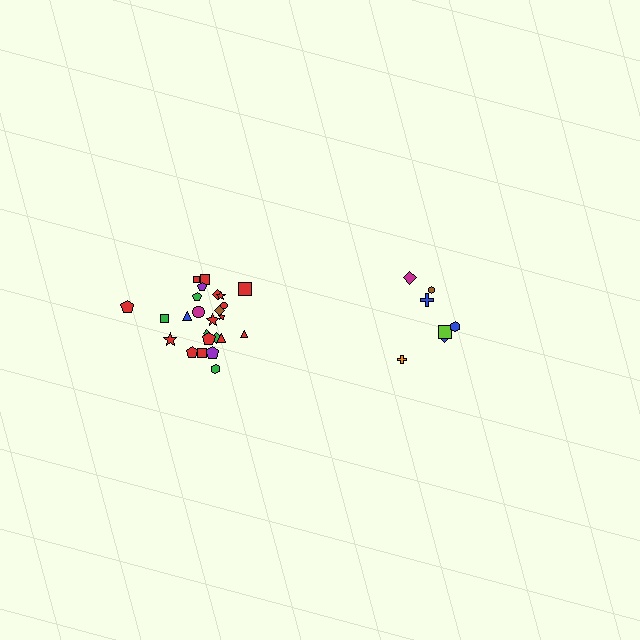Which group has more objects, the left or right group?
The left group.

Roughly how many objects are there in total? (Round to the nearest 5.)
Roughly 30 objects in total.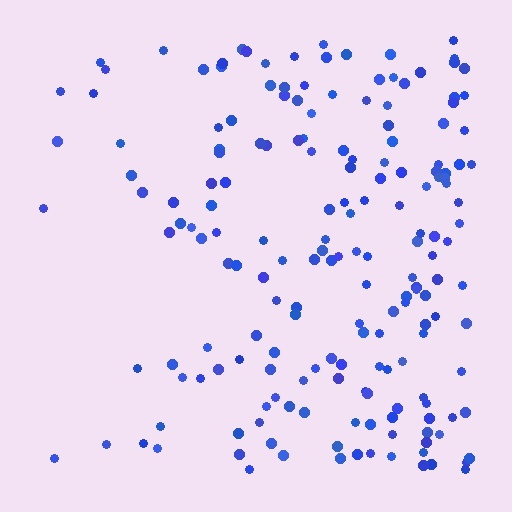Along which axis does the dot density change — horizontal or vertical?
Horizontal.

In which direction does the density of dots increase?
From left to right, with the right side densest.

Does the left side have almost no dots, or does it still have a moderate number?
Still a moderate number, just noticeably fewer than the right.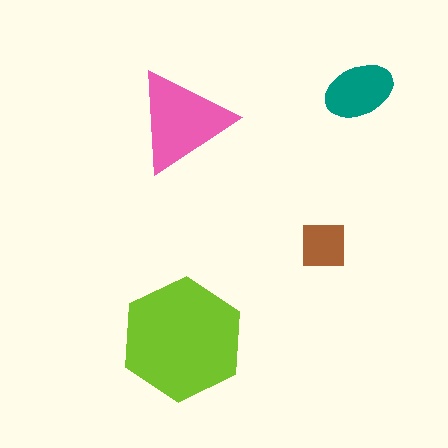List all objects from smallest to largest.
The brown square, the teal ellipse, the pink triangle, the lime hexagon.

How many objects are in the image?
There are 4 objects in the image.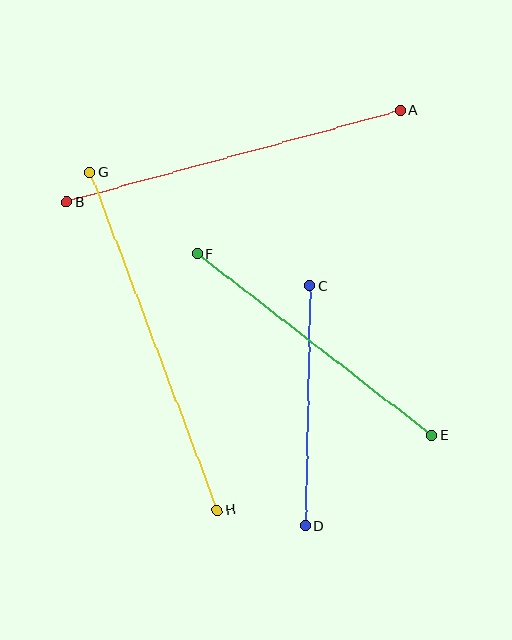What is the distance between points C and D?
The distance is approximately 240 pixels.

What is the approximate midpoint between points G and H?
The midpoint is at approximately (154, 341) pixels.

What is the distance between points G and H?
The distance is approximately 361 pixels.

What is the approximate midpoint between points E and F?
The midpoint is at approximately (314, 344) pixels.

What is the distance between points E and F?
The distance is approximately 297 pixels.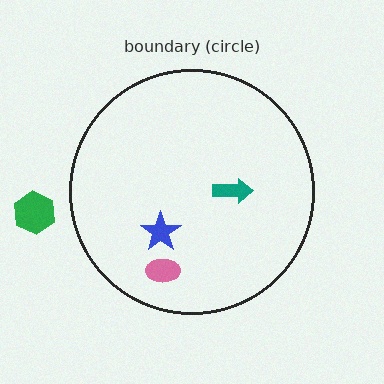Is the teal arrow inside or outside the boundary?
Inside.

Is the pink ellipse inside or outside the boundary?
Inside.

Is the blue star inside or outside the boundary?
Inside.